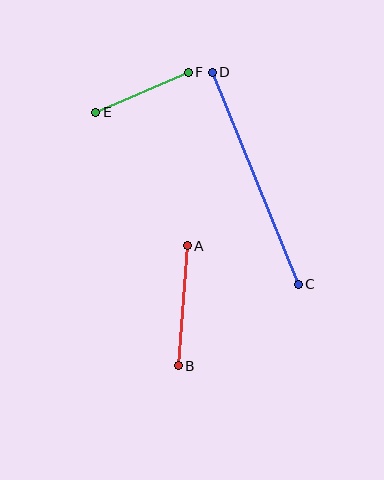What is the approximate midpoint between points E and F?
The midpoint is at approximately (142, 92) pixels.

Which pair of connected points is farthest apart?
Points C and D are farthest apart.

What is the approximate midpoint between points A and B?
The midpoint is at approximately (183, 306) pixels.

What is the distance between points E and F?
The distance is approximately 101 pixels.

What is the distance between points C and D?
The distance is approximately 229 pixels.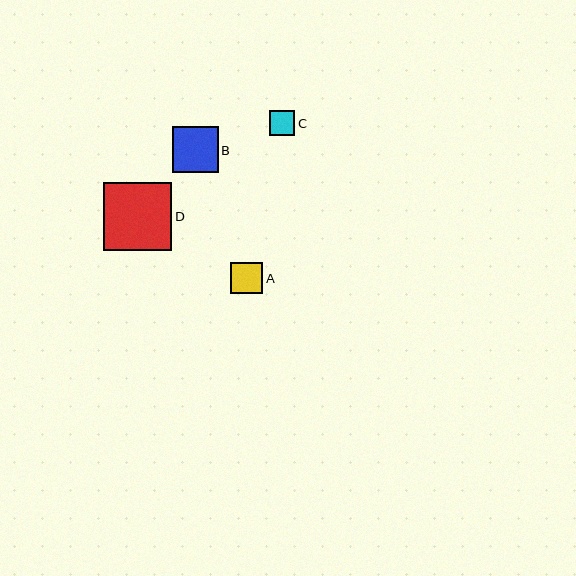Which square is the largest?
Square D is the largest with a size of approximately 68 pixels.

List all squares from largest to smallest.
From largest to smallest: D, B, A, C.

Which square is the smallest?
Square C is the smallest with a size of approximately 25 pixels.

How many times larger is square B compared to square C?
Square B is approximately 1.8 times the size of square C.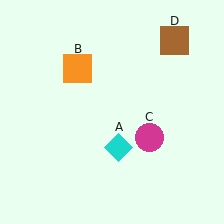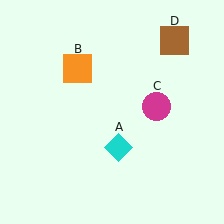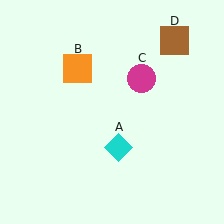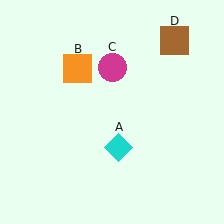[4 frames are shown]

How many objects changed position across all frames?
1 object changed position: magenta circle (object C).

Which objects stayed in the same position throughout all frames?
Cyan diamond (object A) and orange square (object B) and brown square (object D) remained stationary.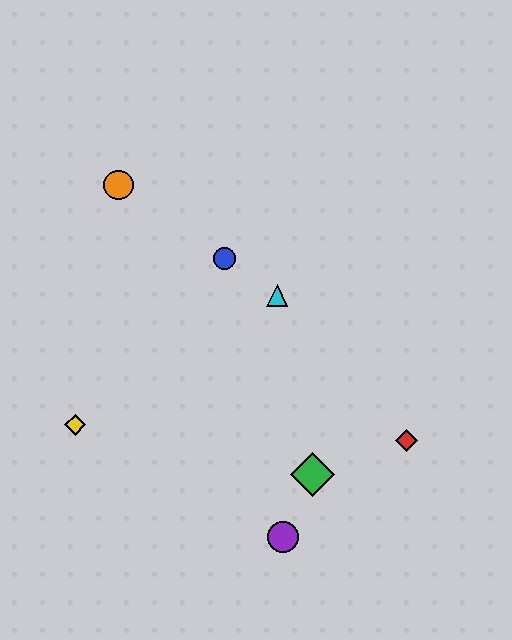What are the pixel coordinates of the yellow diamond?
The yellow diamond is at (75, 425).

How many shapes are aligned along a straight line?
3 shapes (the blue circle, the orange circle, the cyan triangle) are aligned along a straight line.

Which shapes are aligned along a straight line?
The blue circle, the orange circle, the cyan triangle are aligned along a straight line.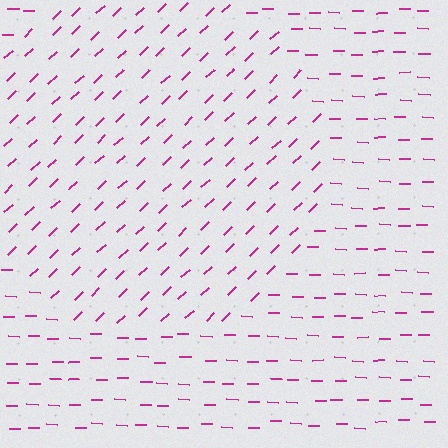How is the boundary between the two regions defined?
The boundary is defined purely by a change in line orientation (approximately 45 degrees difference). All lines are the same color and thickness.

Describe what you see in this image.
The image is filled with small magenta line segments. A circle region in the image has lines oriented differently from the surrounding lines, creating a visible texture boundary.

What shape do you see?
I see a circle.